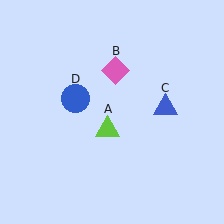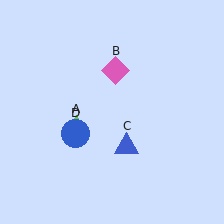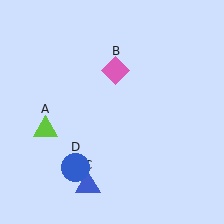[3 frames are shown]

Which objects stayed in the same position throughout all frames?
Pink diamond (object B) remained stationary.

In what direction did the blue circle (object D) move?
The blue circle (object D) moved down.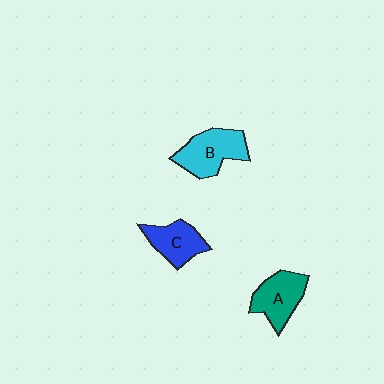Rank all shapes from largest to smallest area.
From largest to smallest: B (cyan), A (teal), C (blue).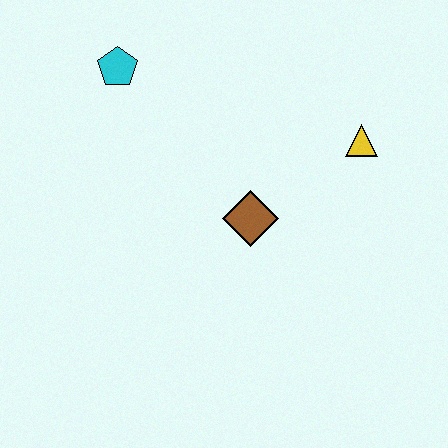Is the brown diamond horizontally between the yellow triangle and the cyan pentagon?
Yes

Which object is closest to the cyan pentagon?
The brown diamond is closest to the cyan pentagon.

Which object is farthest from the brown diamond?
The cyan pentagon is farthest from the brown diamond.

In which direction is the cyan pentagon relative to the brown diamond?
The cyan pentagon is above the brown diamond.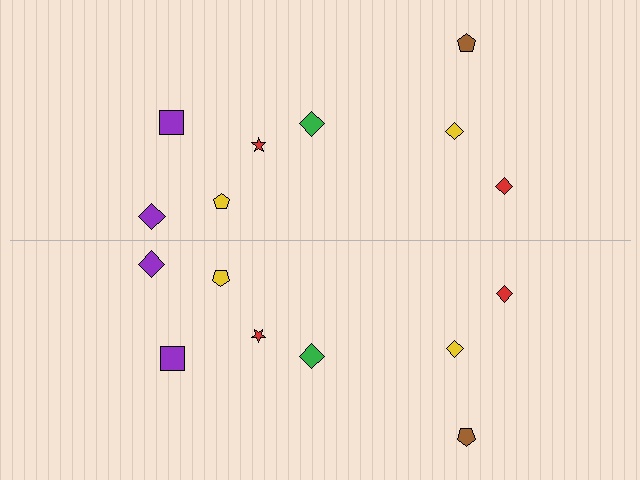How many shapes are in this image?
There are 16 shapes in this image.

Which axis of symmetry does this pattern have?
The pattern has a horizontal axis of symmetry running through the center of the image.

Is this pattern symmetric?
Yes, this pattern has bilateral (reflection) symmetry.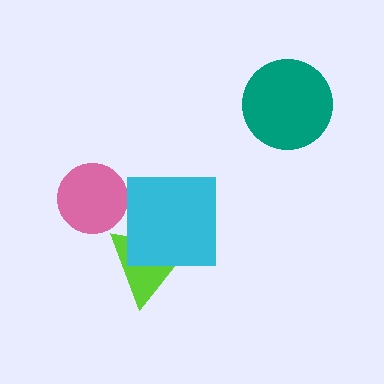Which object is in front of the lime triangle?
The cyan square is in front of the lime triangle.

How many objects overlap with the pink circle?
0 objects overlap with the pink circle.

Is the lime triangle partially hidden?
Yes, it is partially covered by another shape.